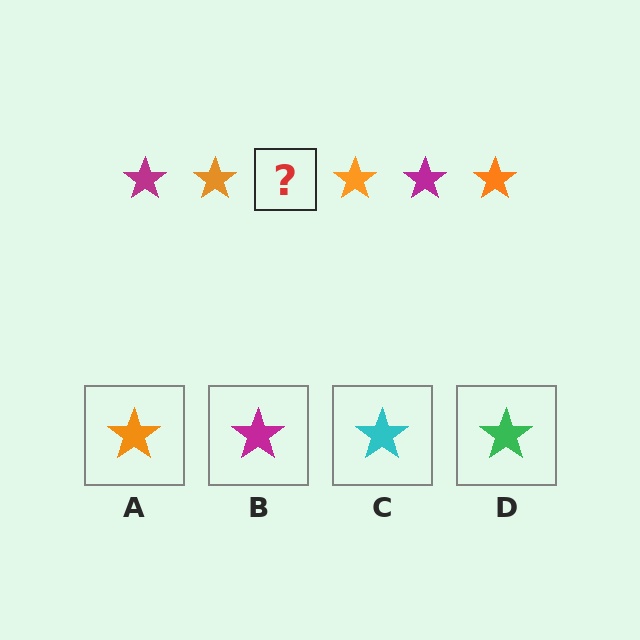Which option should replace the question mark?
Option B.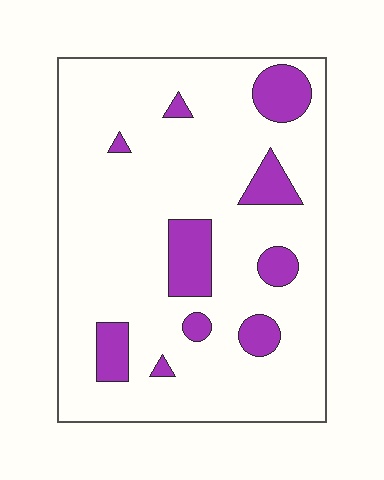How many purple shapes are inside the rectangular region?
10.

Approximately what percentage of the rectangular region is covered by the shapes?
Approximately 15%.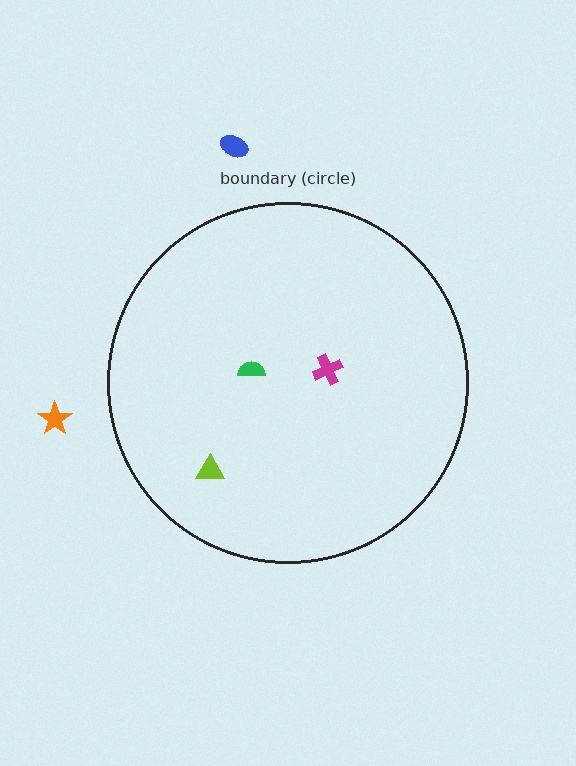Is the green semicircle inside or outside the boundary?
Inside.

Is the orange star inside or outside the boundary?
Outside.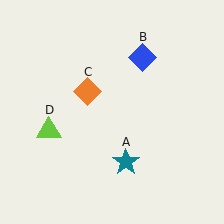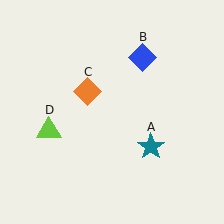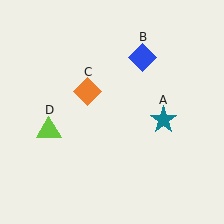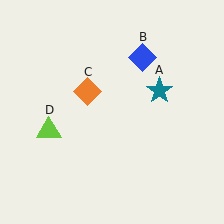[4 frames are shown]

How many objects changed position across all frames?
1 object changed position: teal star (object A).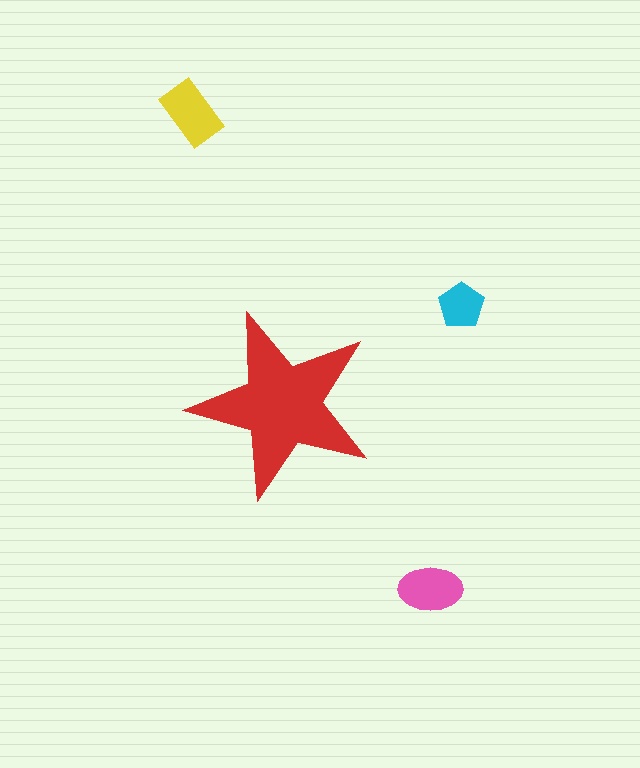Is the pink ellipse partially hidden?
No, the pink ellipse is fully visible.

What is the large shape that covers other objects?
A red star.